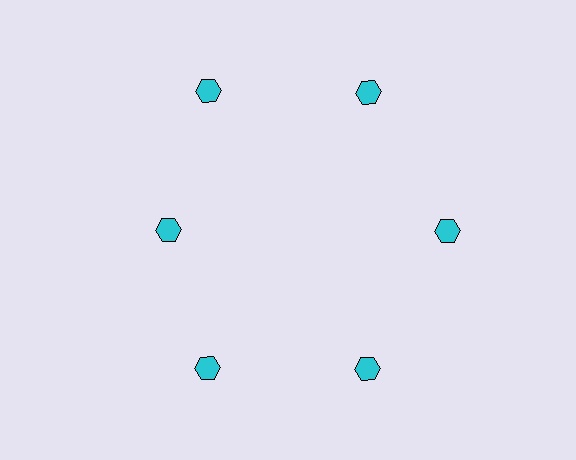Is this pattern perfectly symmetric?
No. The 6 cyan hexagons are arranged in a ring, but one element near the 9 o'clock position is pulled inward toward the center, breaking the 6-fold rotational symmetry.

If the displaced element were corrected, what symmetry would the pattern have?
It would have 6-fold rotational symmetry — the pattern would map onto itself every 60 degrees.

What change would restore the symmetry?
The symmetry would be restored by moving it outward, back onto the ring so that all 6 hexagons sit at equal angles and equal distance from the center.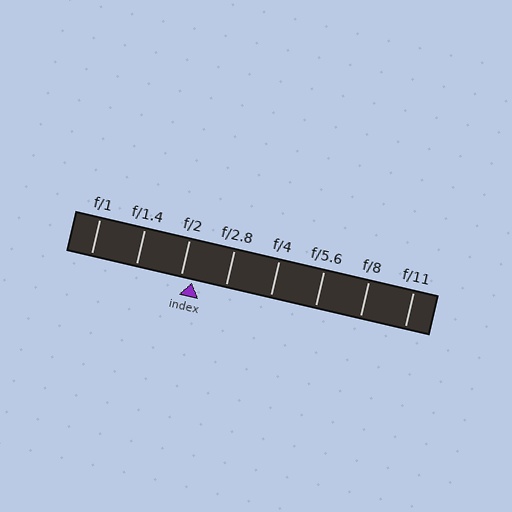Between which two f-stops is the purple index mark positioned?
The index mark is between f/2 and f/2.8.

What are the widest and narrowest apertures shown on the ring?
The widest aperture shown is f/1 and the narrowest is f/11.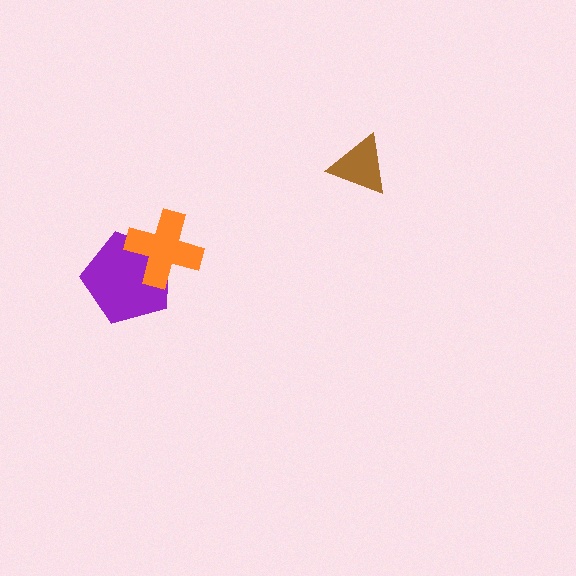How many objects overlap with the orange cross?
1 object overlaps with the orange cross.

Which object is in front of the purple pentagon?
The orange cross is in front of the purple pentagon.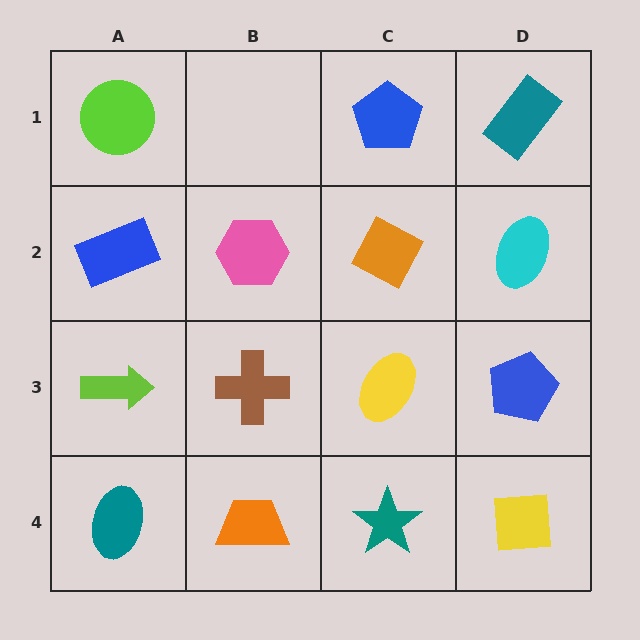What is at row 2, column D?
A cyan ellipse.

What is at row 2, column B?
A pink hexagon.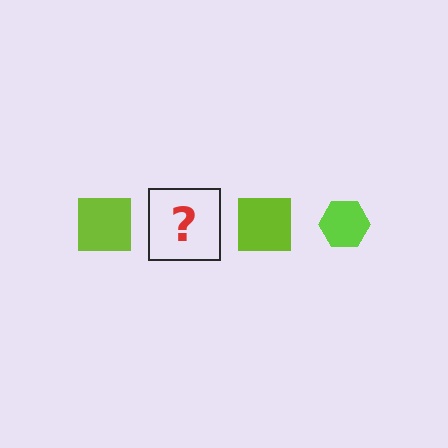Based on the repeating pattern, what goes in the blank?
The blank should be a lime hexagon.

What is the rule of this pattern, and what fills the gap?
The rule is that the pattern cycles through square, hexagon shapes in lime. The gap should be filled with a lime hexagon.